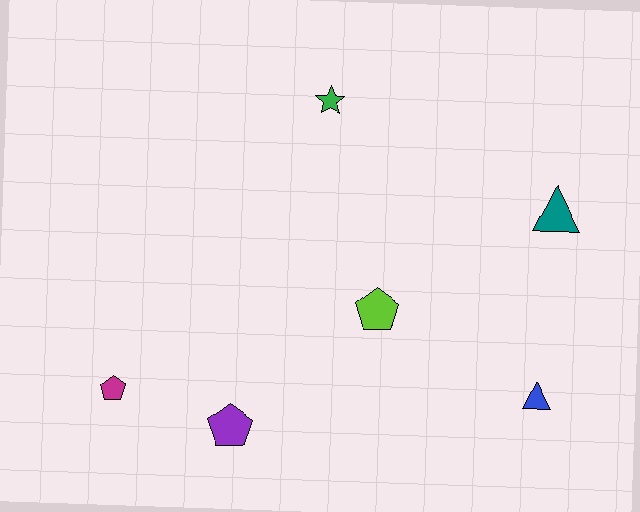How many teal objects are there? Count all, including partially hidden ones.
There is 1 teal object.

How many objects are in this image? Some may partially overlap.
There are 6 objects.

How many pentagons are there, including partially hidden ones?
There are 3 pentagons.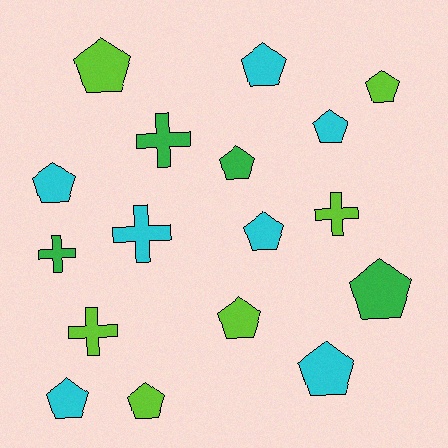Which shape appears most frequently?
Pentagon, with 12 objects.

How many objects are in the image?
There are 17 objects.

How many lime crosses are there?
There are 2 lime crosses.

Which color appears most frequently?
Cyan, with 7 objects.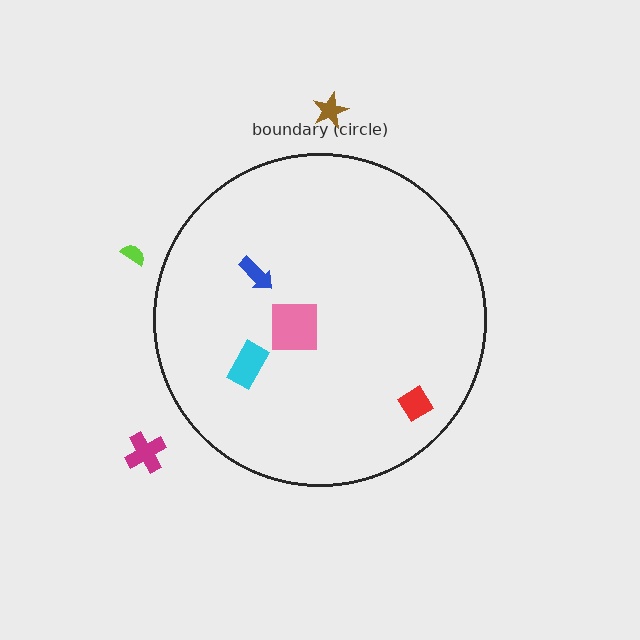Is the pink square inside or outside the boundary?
Inside.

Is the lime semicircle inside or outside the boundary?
Outside.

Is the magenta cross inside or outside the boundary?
Outside.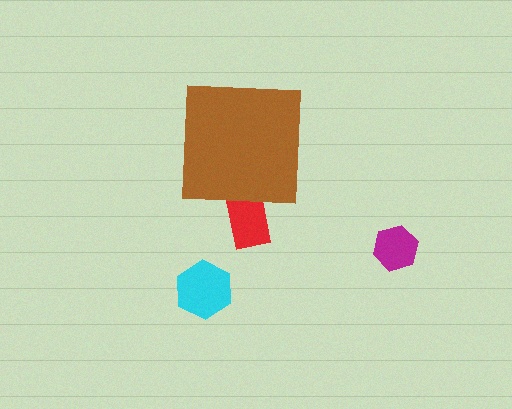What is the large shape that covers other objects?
A brown square.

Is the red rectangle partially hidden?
Yes, the red rectangle is partially hidden behind the brown square.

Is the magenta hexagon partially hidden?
No, the magenta hexagon is fully visible.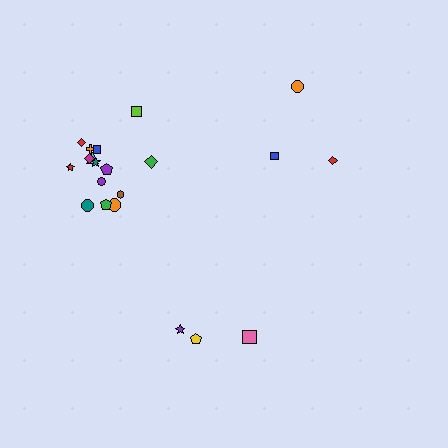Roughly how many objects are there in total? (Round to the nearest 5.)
Roughly 20 objects in total.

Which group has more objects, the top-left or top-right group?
The top-left group.